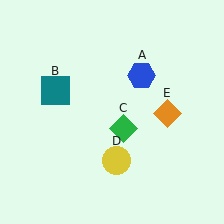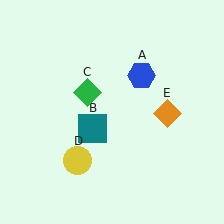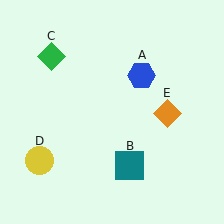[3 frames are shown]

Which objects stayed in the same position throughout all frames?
Blue hexagon (object A) and orange diamond (object E) remained stationary.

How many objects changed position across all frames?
3 objects changed position: teal square (object B), green diamond (object C), yellow circle (object D).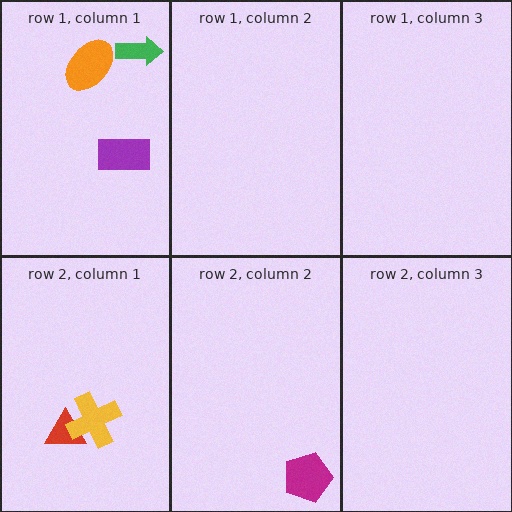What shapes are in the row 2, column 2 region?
The magenta pentagon.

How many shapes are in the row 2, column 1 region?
2.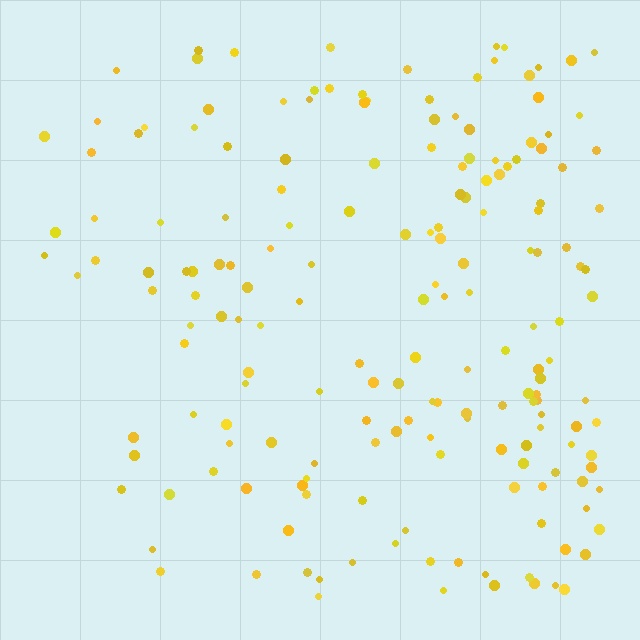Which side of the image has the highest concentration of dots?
The right.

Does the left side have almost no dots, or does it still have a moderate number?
Still a moderate number, just noticeably fewer than the right.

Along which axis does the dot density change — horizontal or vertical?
Horizontal.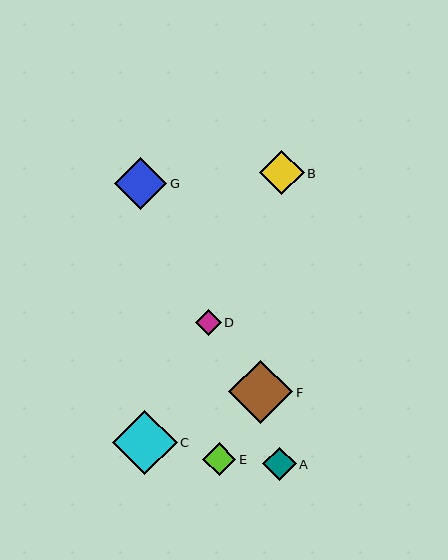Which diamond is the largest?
Diamond C is the largest with a size of approximately 64 pixels.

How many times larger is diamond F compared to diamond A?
Diamond F is approximately 1.9 times the size of diamond A.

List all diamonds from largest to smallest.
From largest to smallest: C, F, G, B, A, E, D.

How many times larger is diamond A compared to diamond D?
Diamond A is approximately 1.3 times the size of diamond D.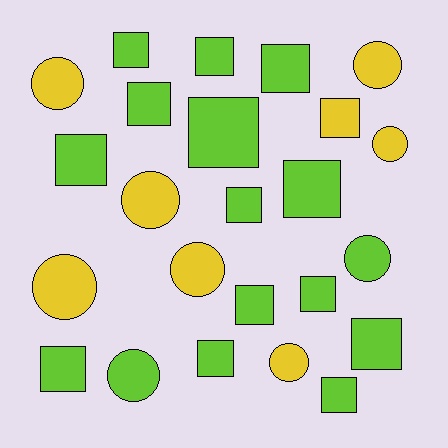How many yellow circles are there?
There are 7 yellow circles.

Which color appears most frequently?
Lime, with 16 objects.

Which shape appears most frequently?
Square, with 15 objects.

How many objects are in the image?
There are 24 objects.